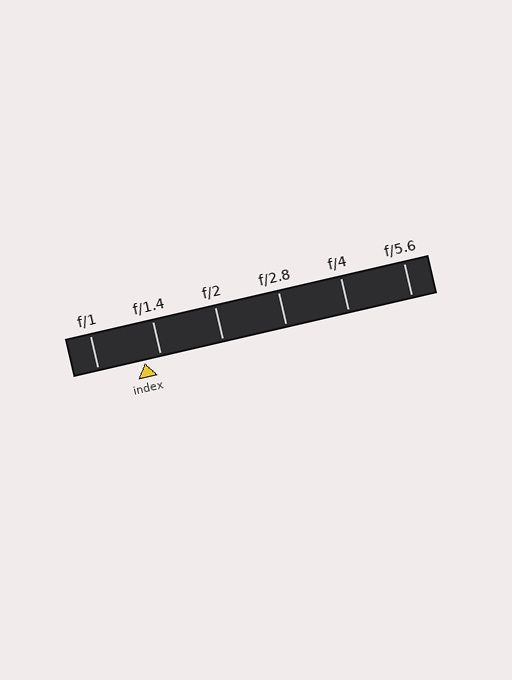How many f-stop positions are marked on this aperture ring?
There are 6 f-stop positions marked.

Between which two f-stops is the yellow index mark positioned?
The index mark is between f/1 and f/1.4.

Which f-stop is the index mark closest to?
The index mark is closest to f/1.4.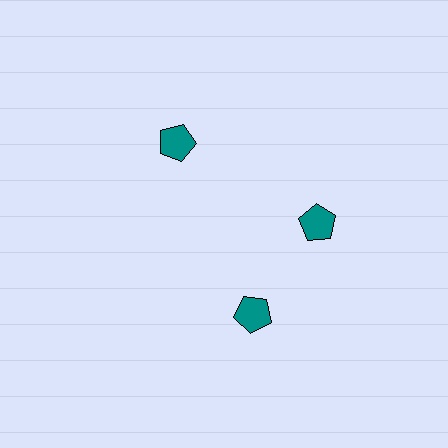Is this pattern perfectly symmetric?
No. The 3 teal pentagons are arranged in a ring, but one element near the 7 o'clock position is rotated out of alignment along the ring, breaking the 3-fold rotational symmetry.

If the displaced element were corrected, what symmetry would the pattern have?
It would have 3-fold rotational symmetry — the pattern would map onto itself every 120 degrees.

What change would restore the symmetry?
The symmetry would be restored by rotating it back into even spacing with its neighbors so that all 3 pentagons sit at equal angles and equal distance from the center.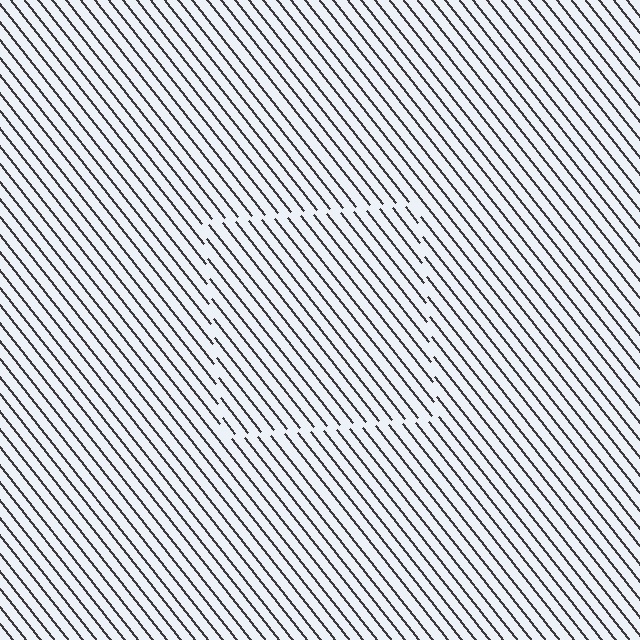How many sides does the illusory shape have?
4 sides — the line-ends trace a square.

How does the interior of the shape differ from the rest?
The interior of the shape contains the same grating, shifted by half a period — the contour is defined by the phase discontinuity where line-ends from the inner and outer gratings abut.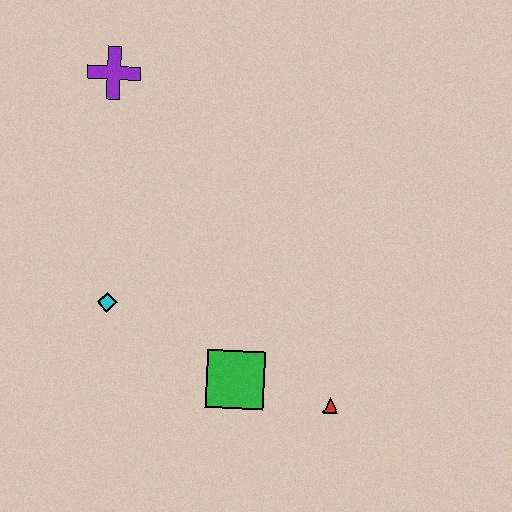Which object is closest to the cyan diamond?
The green square is closest to the cyan diamond.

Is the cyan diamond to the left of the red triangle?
Yes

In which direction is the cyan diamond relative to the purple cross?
The cyan diamond is below the purple cross.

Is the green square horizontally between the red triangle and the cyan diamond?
Yes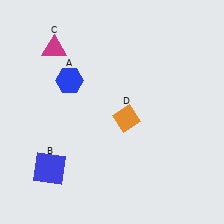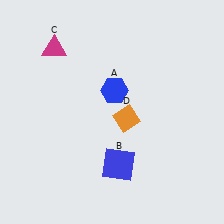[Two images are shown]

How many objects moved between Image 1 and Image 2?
2 objects moved between the two images.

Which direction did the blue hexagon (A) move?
The blue hexagon (A) moved right.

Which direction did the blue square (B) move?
The blue square (B) moved right.